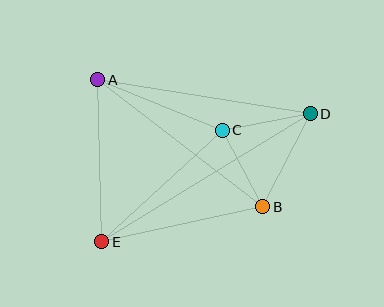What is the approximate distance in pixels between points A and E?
The distance between A and E is approximately 162 pixels.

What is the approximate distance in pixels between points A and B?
The distance between A and B is approximately 208 pixels.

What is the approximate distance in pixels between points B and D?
The distance between B and D is approximately 105 pixels.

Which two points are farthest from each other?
Points D and E are farthest from each other.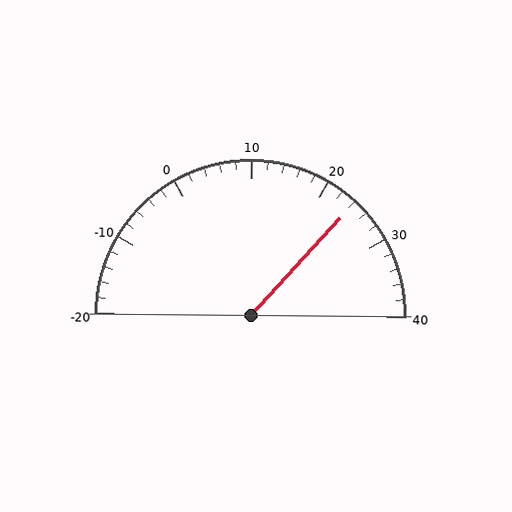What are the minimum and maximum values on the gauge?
The gauge ranges from -20 to 40.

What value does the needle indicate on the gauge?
The needle indicates approximately 24.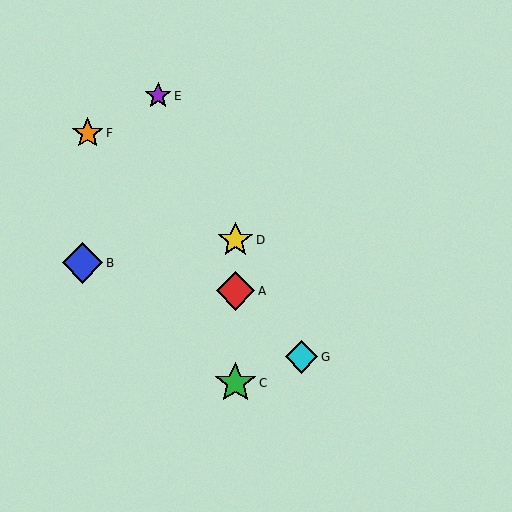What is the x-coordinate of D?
Object D is at x≈235.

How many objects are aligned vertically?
3 objects (A, C, D) are aligned vertically.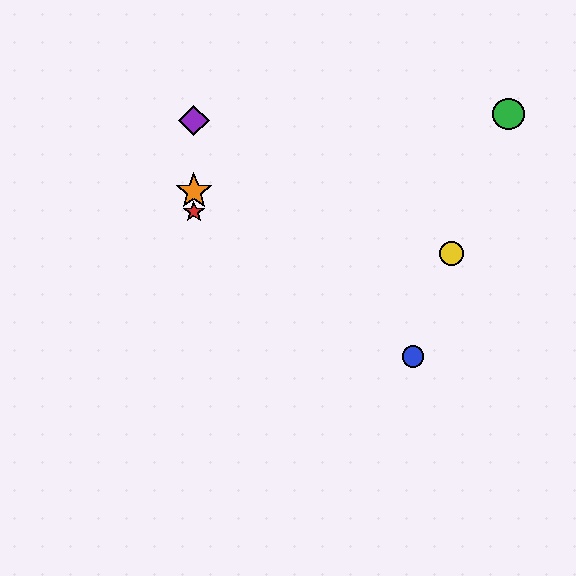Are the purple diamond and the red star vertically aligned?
Yes, both are at x≈194.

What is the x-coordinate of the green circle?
The green circle is at x≈508.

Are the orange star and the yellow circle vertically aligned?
No, the orange star is at x≈194 and the yellow circle is at x≈451.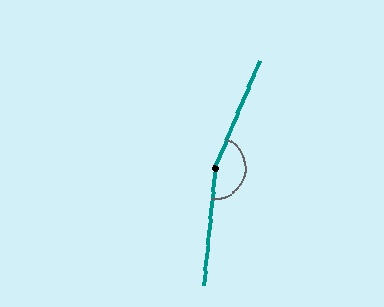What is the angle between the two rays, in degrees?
Approximately 163 degrees.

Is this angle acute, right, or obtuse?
It is obtuse.